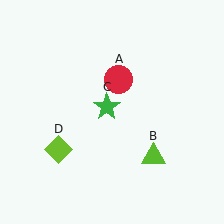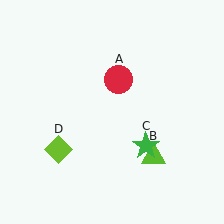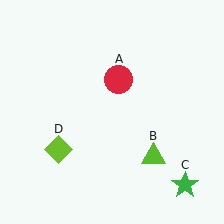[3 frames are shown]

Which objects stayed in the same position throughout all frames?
Red circle (object A) and lime triangle (object B) and lime diamond (object D) remained stationary.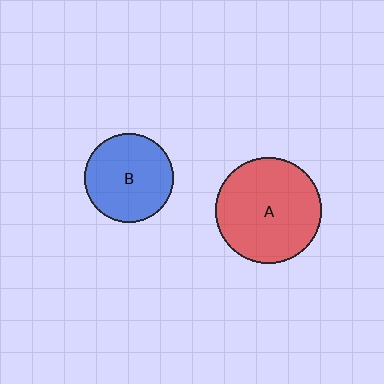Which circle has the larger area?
Circle A (red).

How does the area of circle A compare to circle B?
Approximately 1.4 times.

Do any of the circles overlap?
No, none of the circles overlap.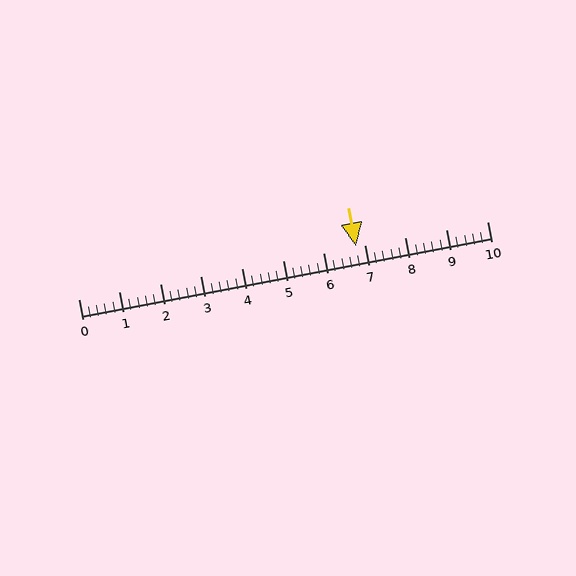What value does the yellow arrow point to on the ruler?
The yellow arrow points to approximately 6.8.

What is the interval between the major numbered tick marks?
The major tick marks are spaced 1 units apart.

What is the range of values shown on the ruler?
The ruler shows values from 0 to 10.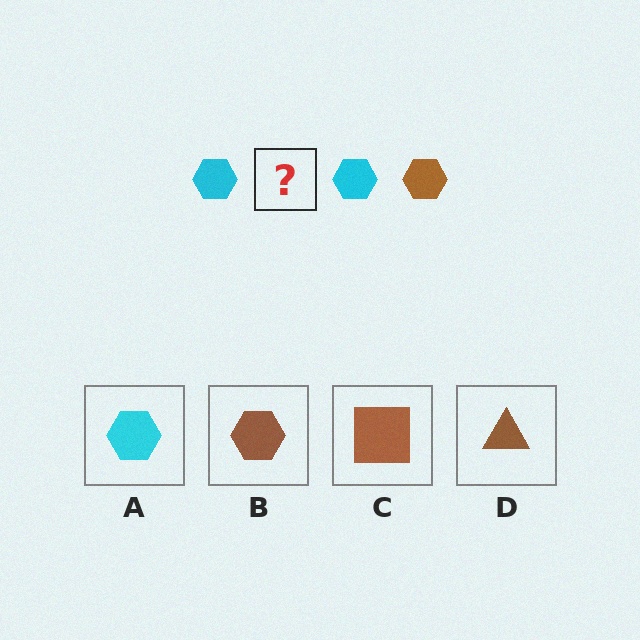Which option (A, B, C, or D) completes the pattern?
B.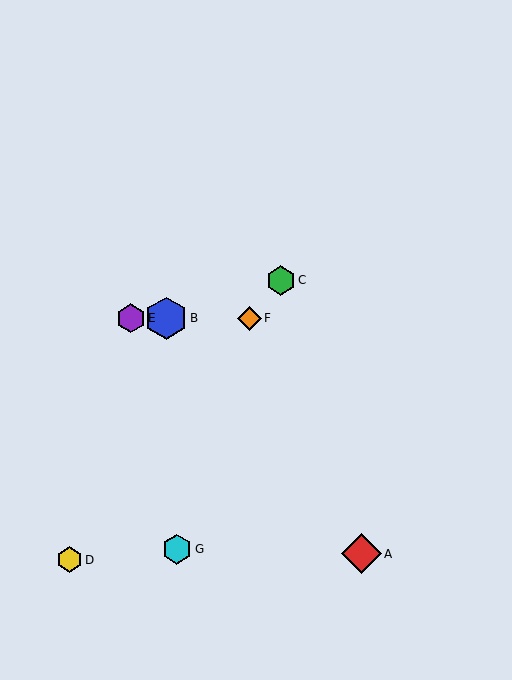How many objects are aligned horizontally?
3 objects (B, E, F) are aligned horizontally.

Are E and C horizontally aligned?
No, E is at y≈318 and C is at y≈280.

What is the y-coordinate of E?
Object E is at y≈318.